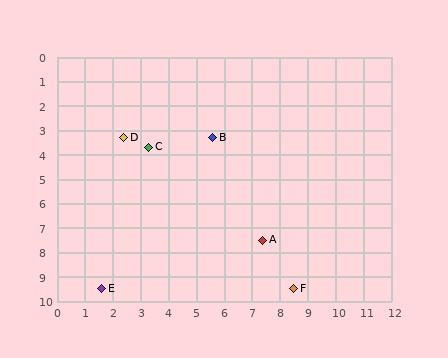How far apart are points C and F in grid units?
Points C and F are about 7.8 grid units apart.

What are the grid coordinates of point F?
Point F is at approximately (8.5, 9.5).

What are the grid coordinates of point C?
Point C is at approximately (3.3, 3.7).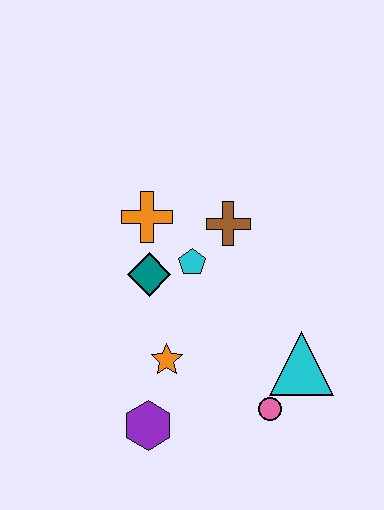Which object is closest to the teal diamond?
The cyan pentagon is closest to the teal diamond.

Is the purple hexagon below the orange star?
Yes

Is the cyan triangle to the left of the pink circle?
No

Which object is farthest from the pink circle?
The orange cross is farthest from the pink circle.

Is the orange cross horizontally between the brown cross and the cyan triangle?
No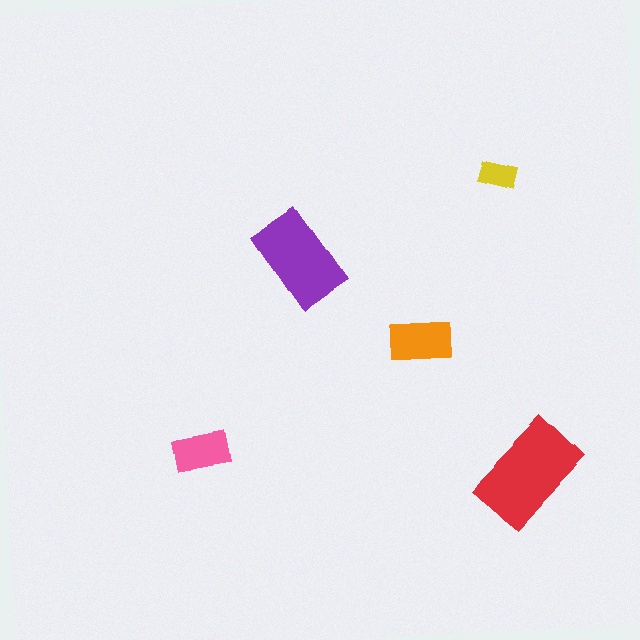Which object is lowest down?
The red rectangle is bottommost.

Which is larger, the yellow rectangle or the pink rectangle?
The pink one.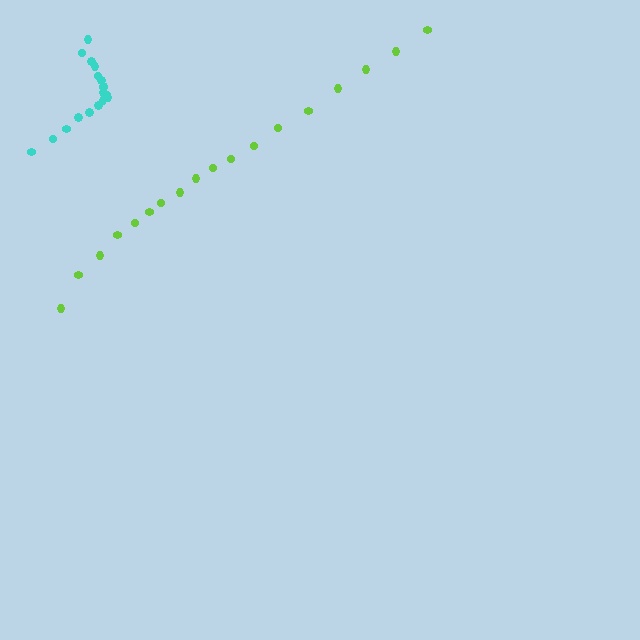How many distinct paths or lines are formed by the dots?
There are 2 distinct paths.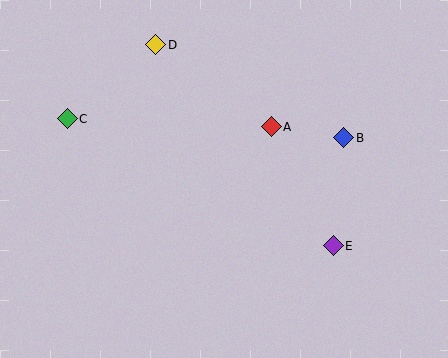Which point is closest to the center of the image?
Point A at (271, 127) is closest to the center.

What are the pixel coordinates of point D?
Point D is at (156, 45).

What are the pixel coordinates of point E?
Point E is at (333, 246).